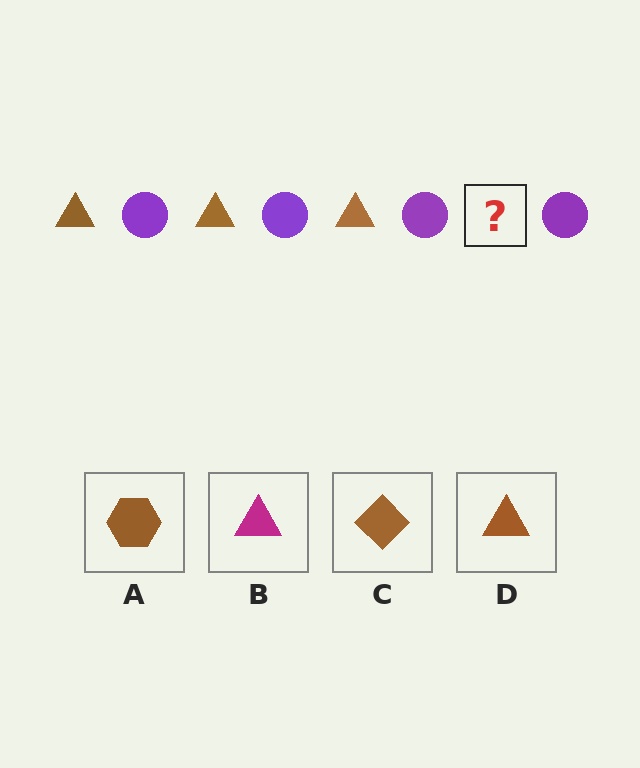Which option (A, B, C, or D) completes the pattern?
D.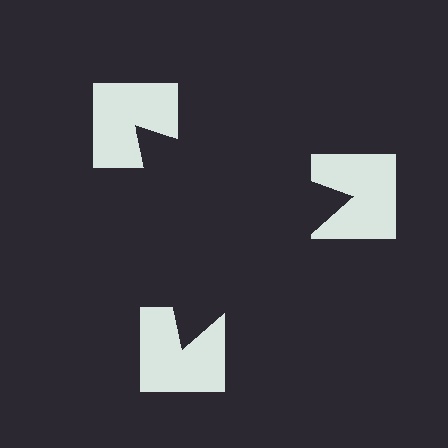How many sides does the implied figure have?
3 sides.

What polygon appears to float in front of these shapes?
An illusory triangle — its edges are inferred from the aligned wedge cuts in the notched squares, not physically drawn.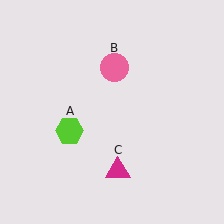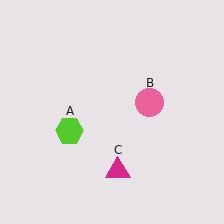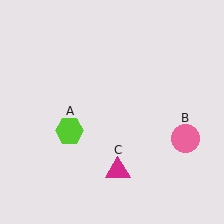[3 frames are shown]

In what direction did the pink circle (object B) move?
The pink circle (object B) moved down and to the right.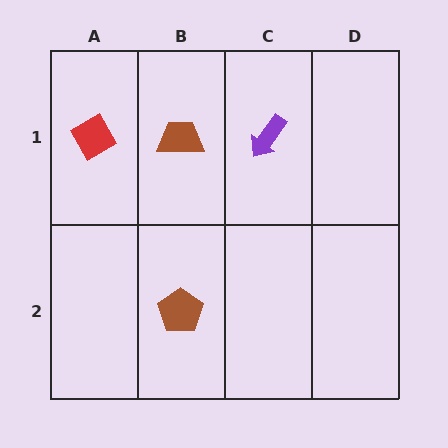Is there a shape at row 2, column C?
No, that cell is empty.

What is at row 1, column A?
A red diamond.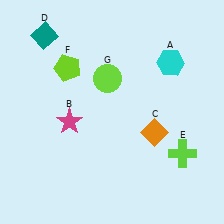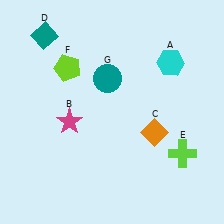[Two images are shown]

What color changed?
The circle (G) changed from lime in Image 1 to teal in Image 2.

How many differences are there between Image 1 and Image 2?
There is 1 difference between the two images.